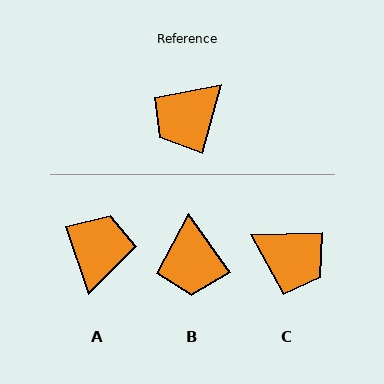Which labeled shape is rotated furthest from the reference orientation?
A, about 146 degrees away.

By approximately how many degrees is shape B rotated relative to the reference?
Approximately 51 degrees counter-clockwise.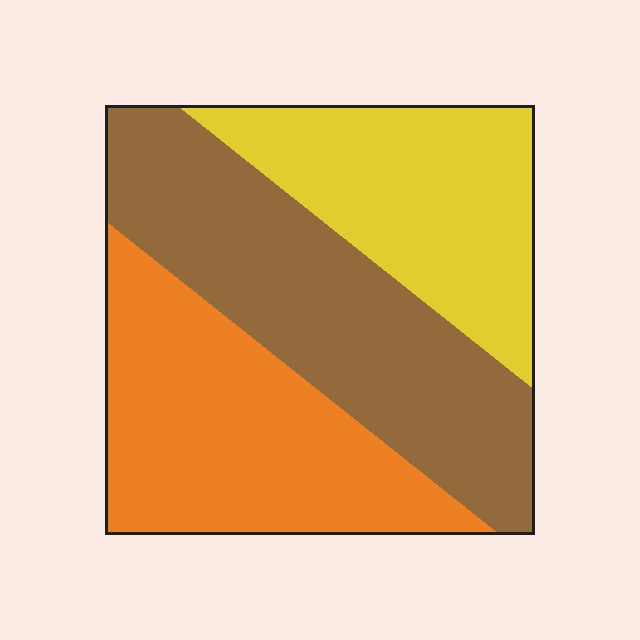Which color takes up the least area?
Yellow, at roughly 30%.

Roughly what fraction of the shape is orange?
Orange covers about 35% of the shape.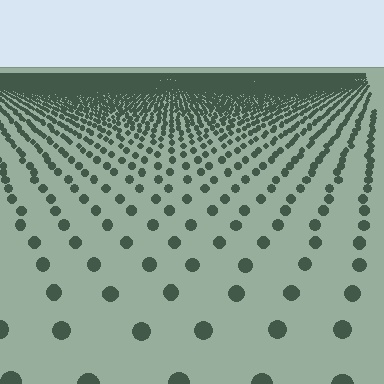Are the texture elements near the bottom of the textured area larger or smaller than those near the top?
Larger. Near the bottom, elements are closer to the viewer and appear at a bigger on-screen size.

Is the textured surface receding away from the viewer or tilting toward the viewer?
The surface is receding away from the viewer. Texture elements get smaller and denser toward the top.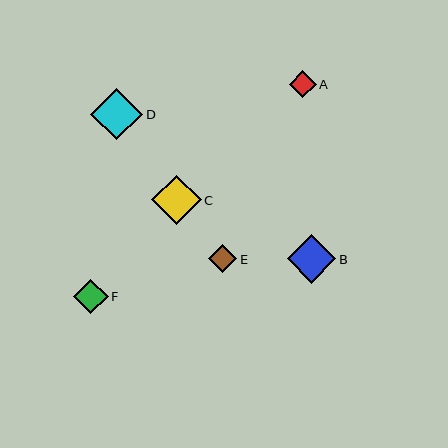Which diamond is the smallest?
Diamond A is the smallest with a size of approximately 27 pixels.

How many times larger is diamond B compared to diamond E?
Diamond B is approximately 1.7 times the size of diamond E.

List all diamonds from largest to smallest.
From largest to smallest: D, C, B, F, E, A.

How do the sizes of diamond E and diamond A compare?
Diamond E and diamond A are approximately the same size.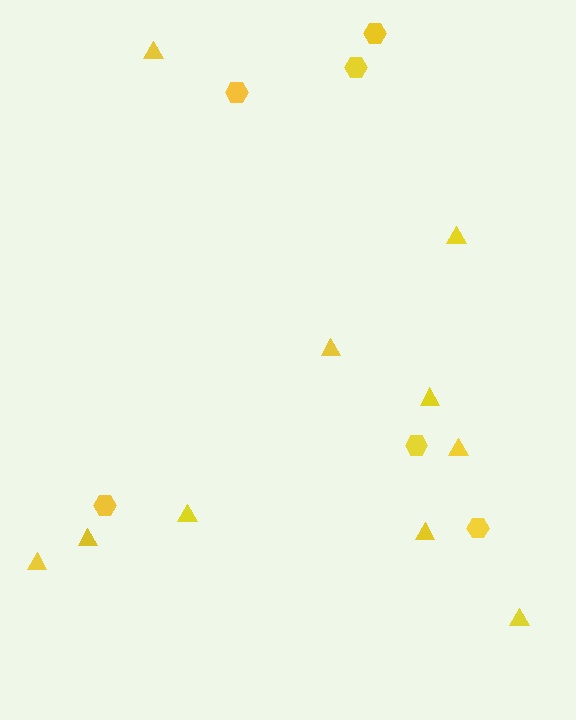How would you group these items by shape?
There are 2 groups: one group of hexagons (6) and one group of triangles (10).